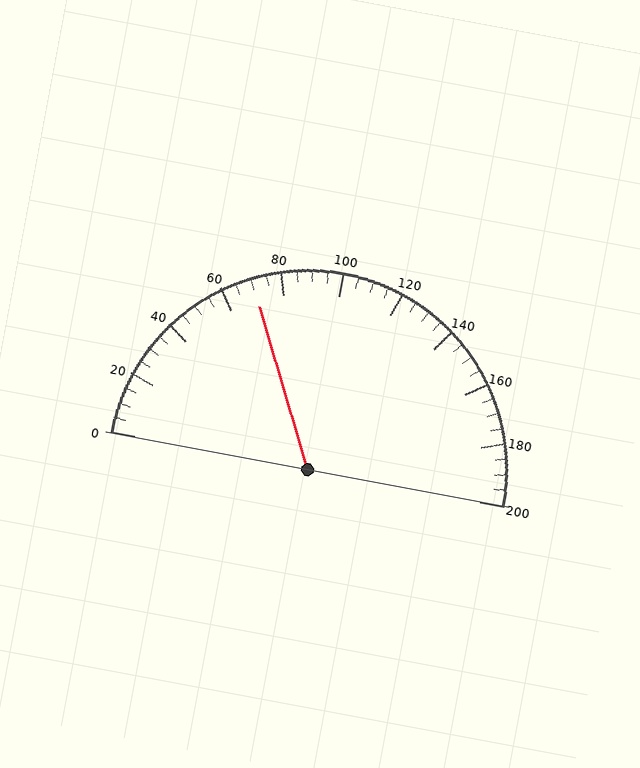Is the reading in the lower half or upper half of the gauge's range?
The reading is in the lower half of the range (0 to 200).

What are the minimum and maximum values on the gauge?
The gauge ranges from 0 to 200.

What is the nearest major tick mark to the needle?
The nearest major tick mark is 80.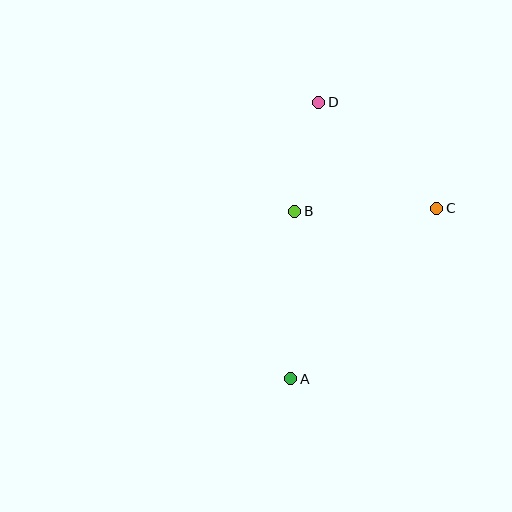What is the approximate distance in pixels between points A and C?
The distance between A and C is approximately 225 pixels.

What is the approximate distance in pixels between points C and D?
The distance between C and D is approximately 159 pixels.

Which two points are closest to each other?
Points B and D are closest to each other.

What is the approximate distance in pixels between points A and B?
The distance between A and B is approximately 168 pixels.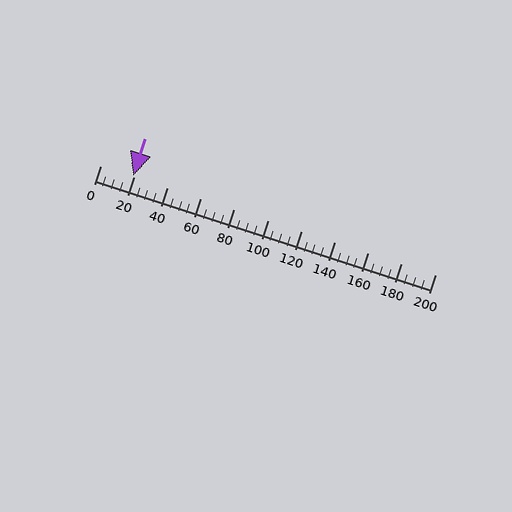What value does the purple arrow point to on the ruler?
The purple arrow points to approximately 20.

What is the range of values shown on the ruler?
The ruler shows values from 0 to 200.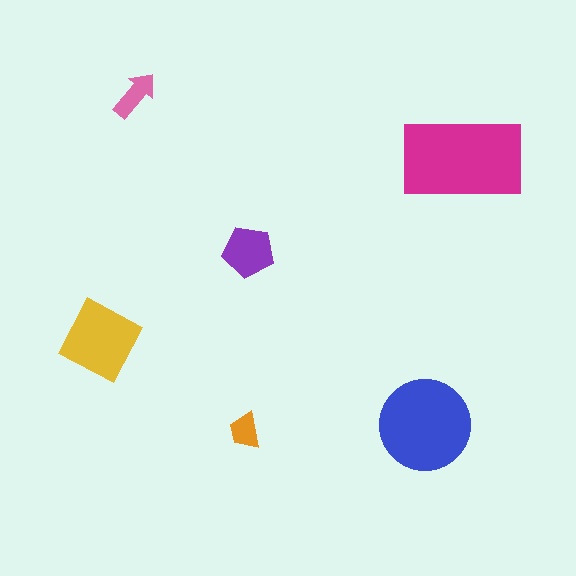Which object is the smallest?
The orange trapezoid.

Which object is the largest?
The magenta rectangle.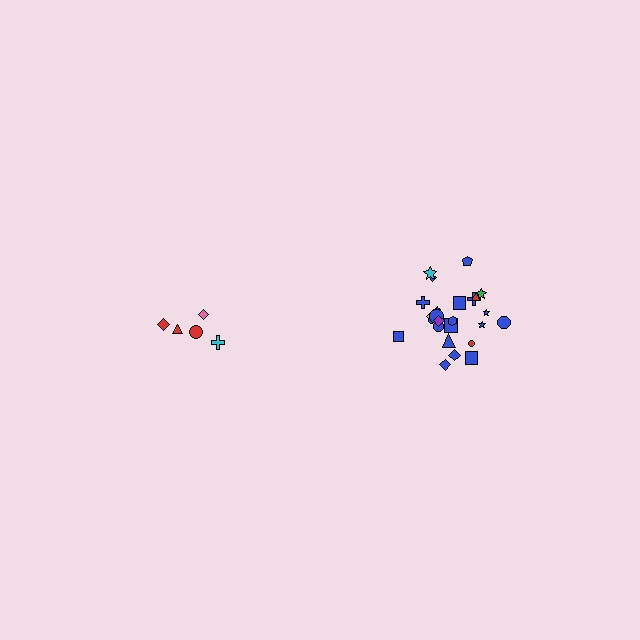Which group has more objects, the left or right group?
The right group.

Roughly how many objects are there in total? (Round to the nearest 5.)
Roughly 30 objects in total.